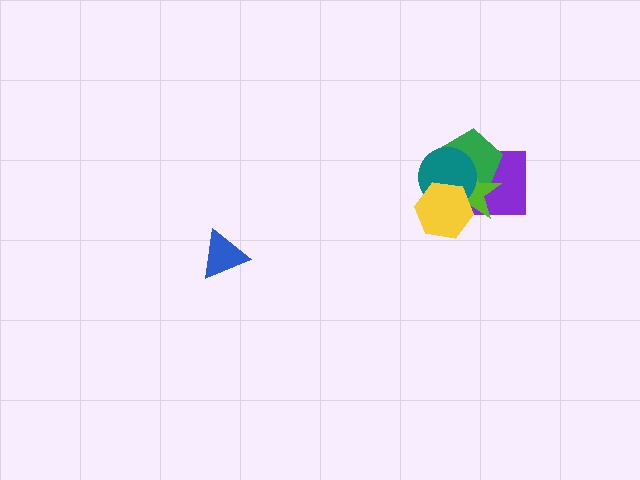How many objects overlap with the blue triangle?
0 objects overlap with the blue triangle.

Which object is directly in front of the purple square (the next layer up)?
The green pentagon is directly in front of the purple square.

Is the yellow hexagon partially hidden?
No, no other shape covers it.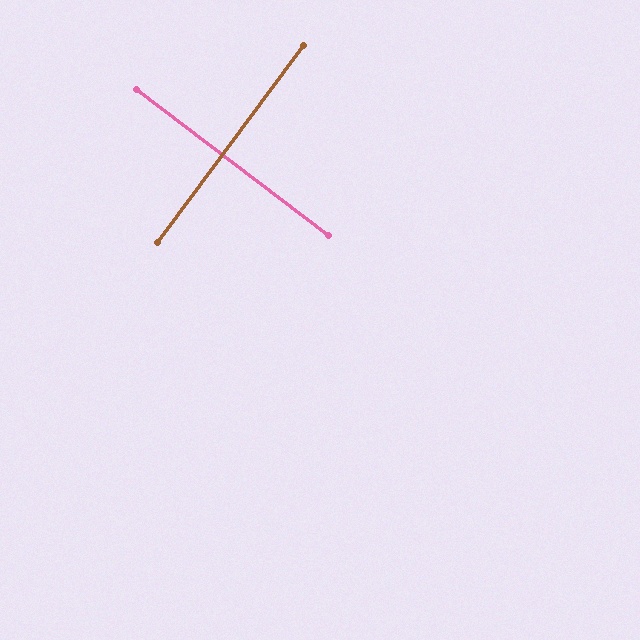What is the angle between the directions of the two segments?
Approximately 89 degrees.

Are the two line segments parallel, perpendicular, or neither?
Perpendicular — they meet at approximately 89°.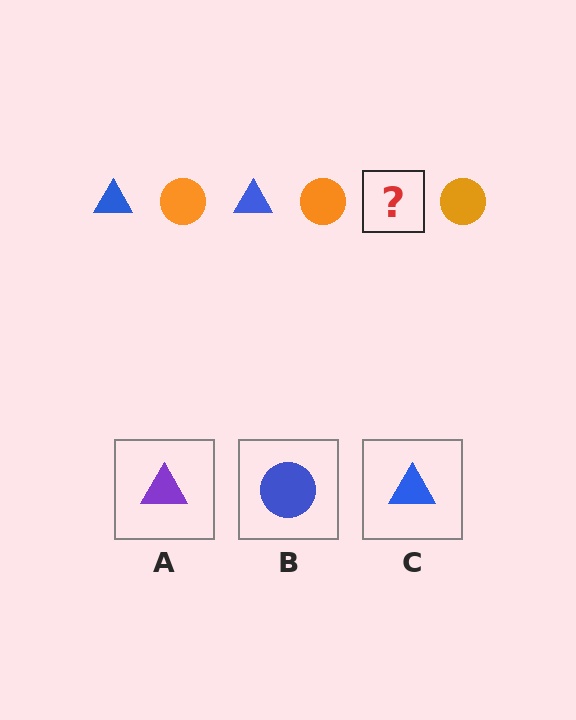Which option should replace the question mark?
Option C.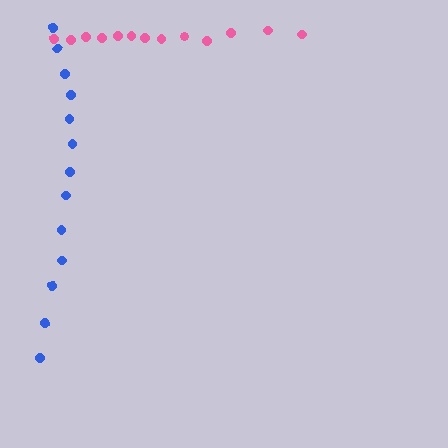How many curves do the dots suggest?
There are 2 distinct paths.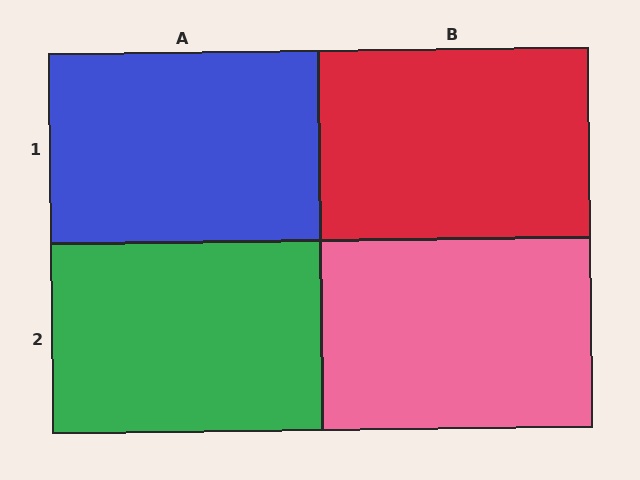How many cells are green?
1 cell is green.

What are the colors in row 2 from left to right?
Green, pink.